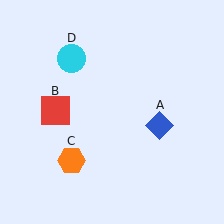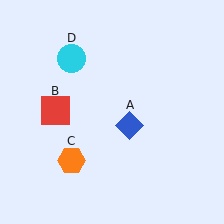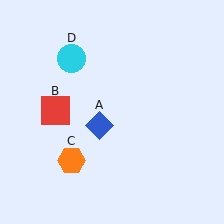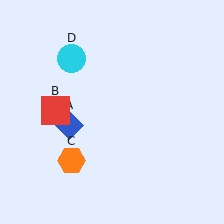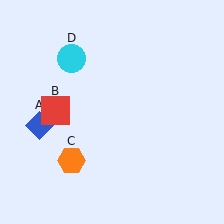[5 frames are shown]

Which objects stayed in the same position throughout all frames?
Red square (object B) and orange hexagon (object C) and cyan circle (object D) remained stationary.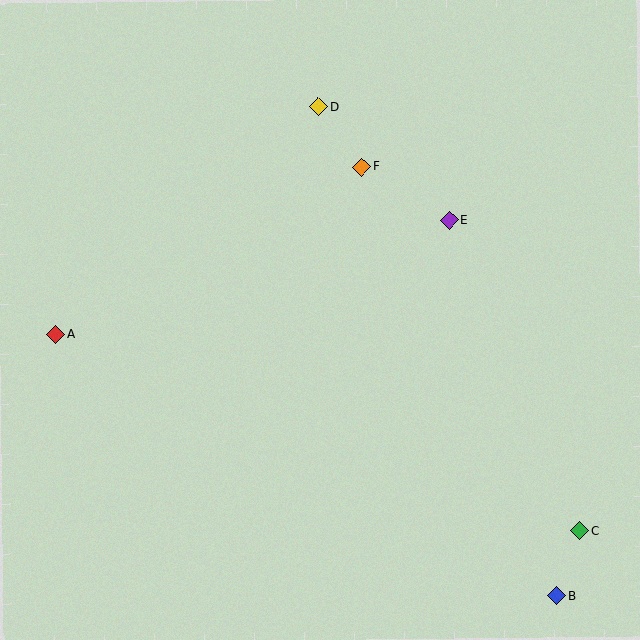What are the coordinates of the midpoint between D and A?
The midpoint between D and A is at (187, 220).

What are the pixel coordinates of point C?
Point C is at (580, 531).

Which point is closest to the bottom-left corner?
Point A is closest to the bottom-left corner.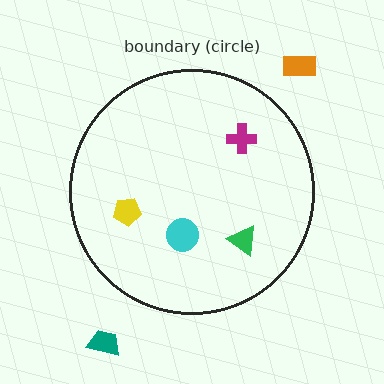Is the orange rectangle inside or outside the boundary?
Outside.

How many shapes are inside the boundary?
4 inside, 2 outside.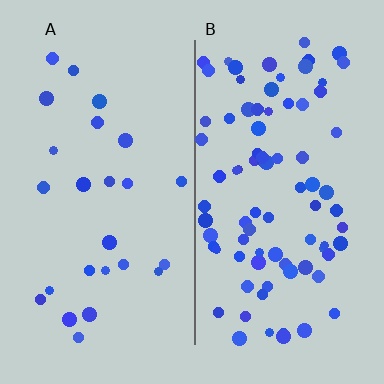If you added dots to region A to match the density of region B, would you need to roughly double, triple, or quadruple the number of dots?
Approximately triple.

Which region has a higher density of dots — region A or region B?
B (the right).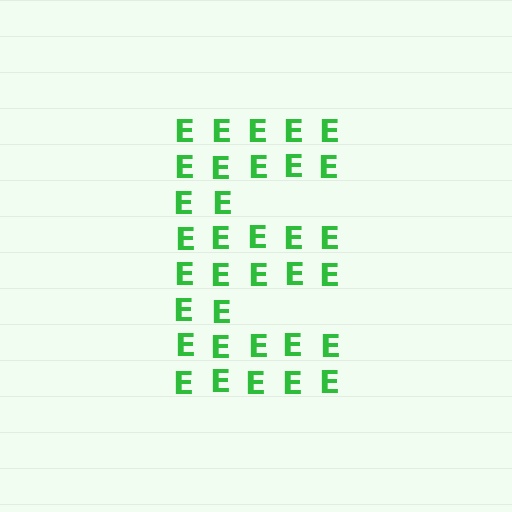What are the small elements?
The small elements are letter E's.